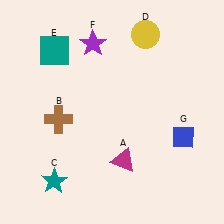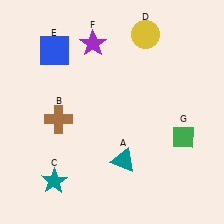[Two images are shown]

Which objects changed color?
A changed from magenta to teal. E changed from teal to blue. G changed from blue to green.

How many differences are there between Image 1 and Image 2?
There are 3 differences between the two images.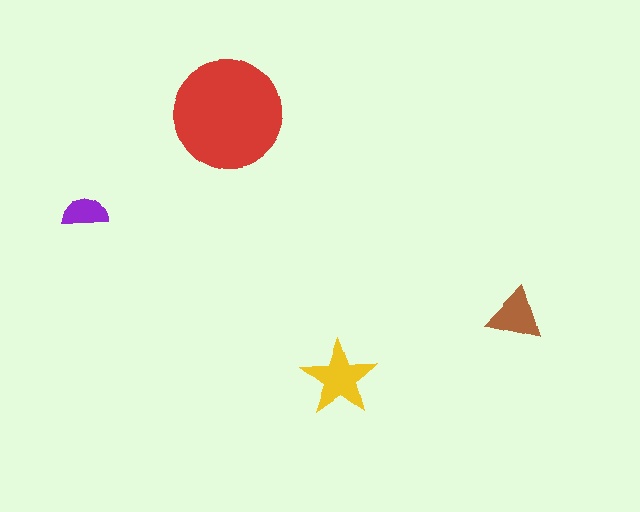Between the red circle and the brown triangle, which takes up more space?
The red circle.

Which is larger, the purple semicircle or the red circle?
The red circle.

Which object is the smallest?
The purple semicircle.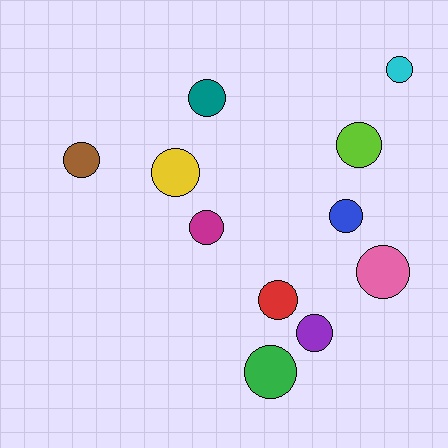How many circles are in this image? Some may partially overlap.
There are 11 circles.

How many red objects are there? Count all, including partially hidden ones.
There is 1 red object.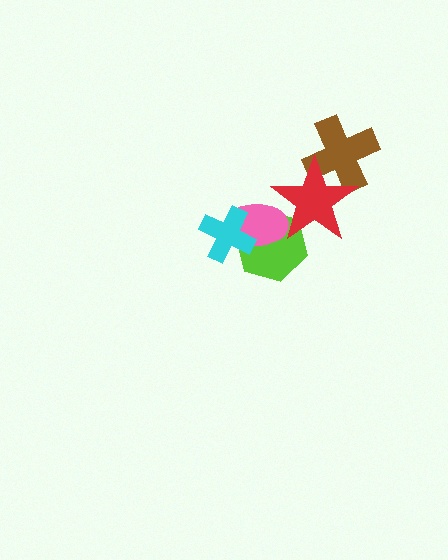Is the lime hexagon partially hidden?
Yes, it is partially covered by another shape.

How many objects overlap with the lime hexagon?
3 objects overlap with the lime hexagon.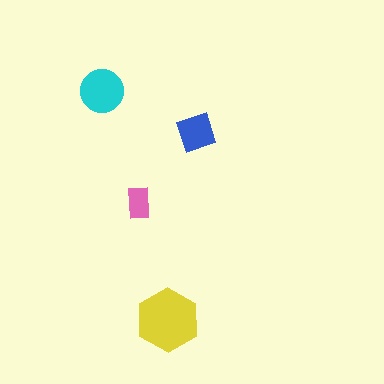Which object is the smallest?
The pink rectangle.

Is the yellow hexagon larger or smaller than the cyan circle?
Larger.